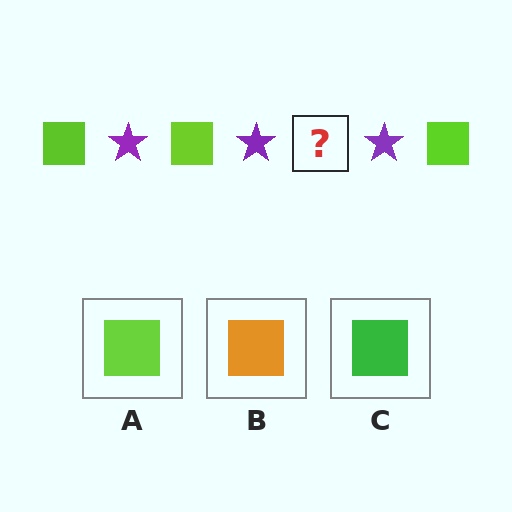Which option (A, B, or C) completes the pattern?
A.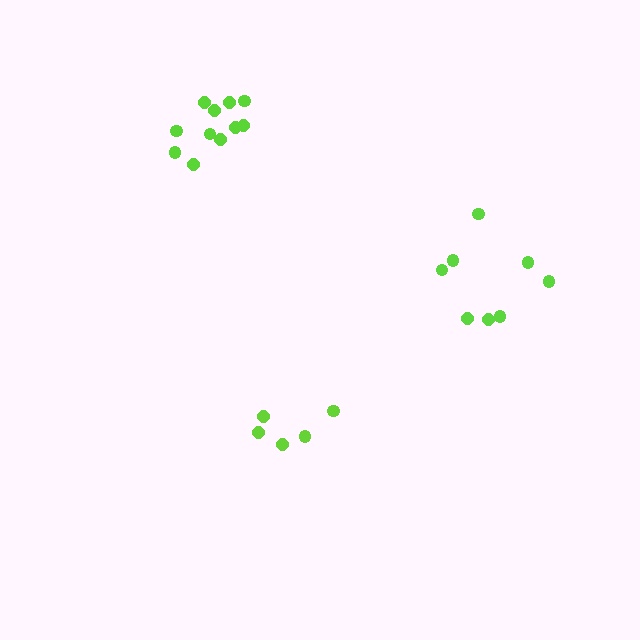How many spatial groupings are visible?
There are 3 spatial groupings.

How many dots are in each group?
Group 1: 11 dots, Group 2: 5 dots, Group 3: 8 dots (24 total).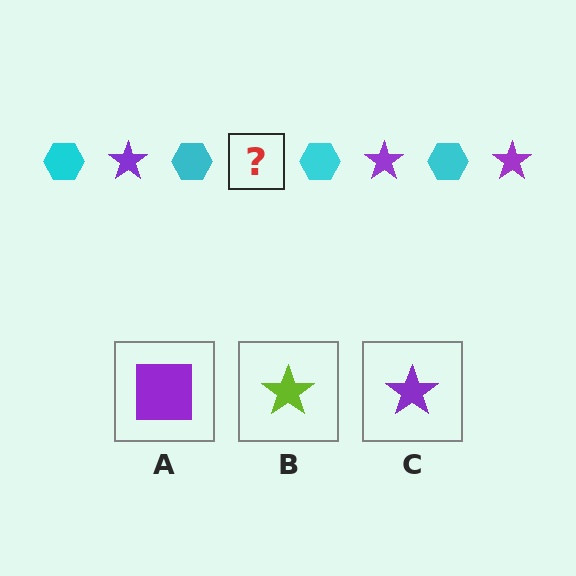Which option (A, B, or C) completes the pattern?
C.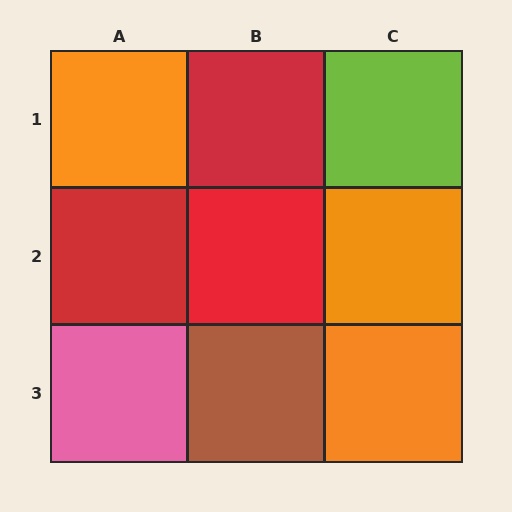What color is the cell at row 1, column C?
Lime.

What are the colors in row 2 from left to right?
Red, red, orange.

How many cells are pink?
1 cell is pink.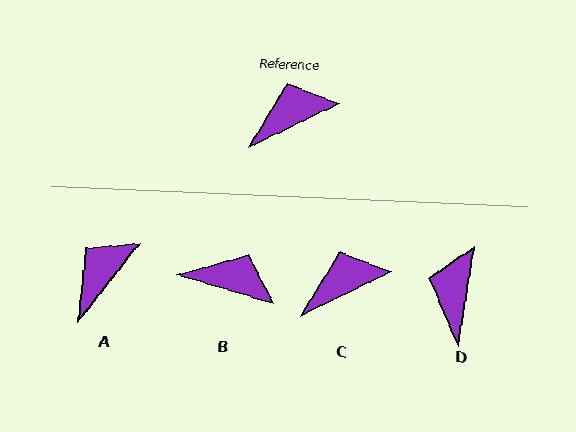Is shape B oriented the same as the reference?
No, it is off by about 43 degrees.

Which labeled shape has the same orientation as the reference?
C.